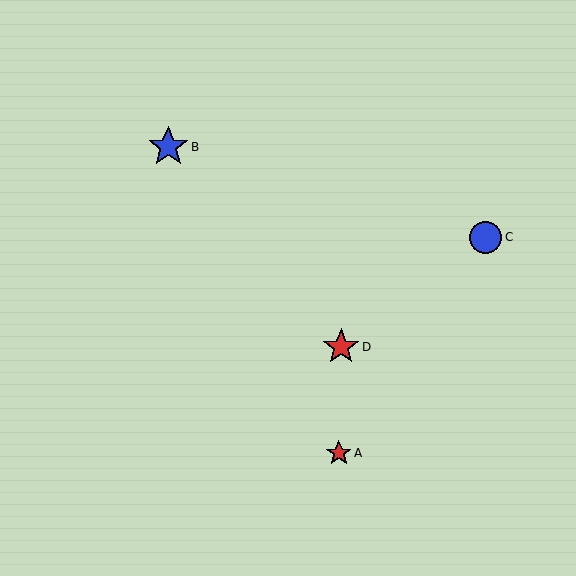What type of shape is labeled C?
Shape C is a blue circle.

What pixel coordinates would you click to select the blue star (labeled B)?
Click at (168, 147) to select the blue star B.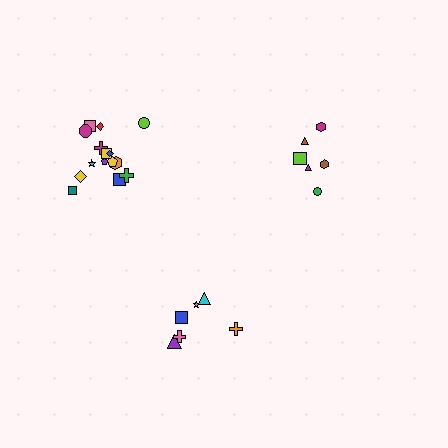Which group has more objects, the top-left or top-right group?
The top-left group.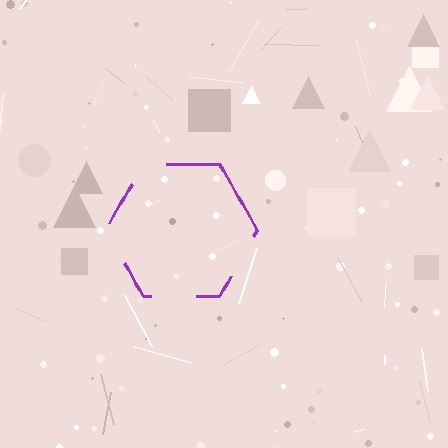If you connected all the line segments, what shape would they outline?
They would outline a hexagon.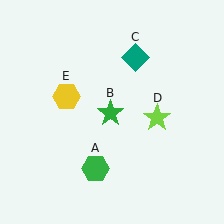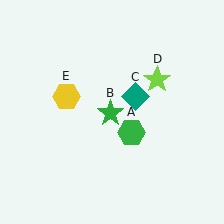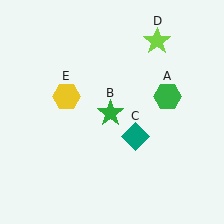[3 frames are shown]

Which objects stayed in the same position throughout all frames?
Green star (object B) and yellow hexagon (object E) remained stationary.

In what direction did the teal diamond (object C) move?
The teal diamond (object C) moved down.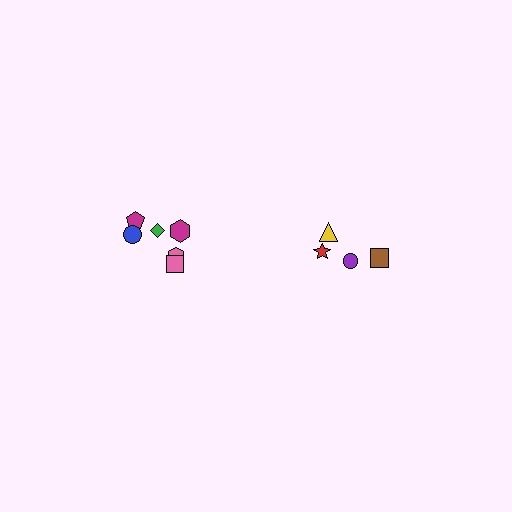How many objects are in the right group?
There are 4 objects.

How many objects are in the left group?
There are 6 objects.